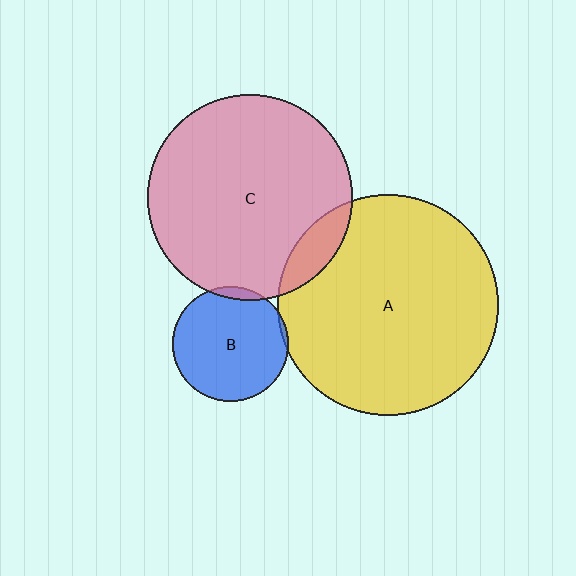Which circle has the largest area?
Circle A (yellow).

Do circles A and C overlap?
Yes.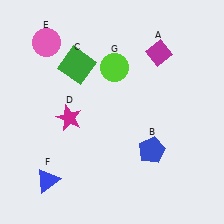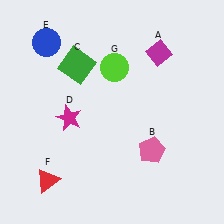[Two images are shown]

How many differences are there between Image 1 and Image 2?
There are 3 differences between the two images.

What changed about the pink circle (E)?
In Image 1, E is pink. In Image 2, it changed to blue.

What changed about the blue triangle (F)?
In Image 1, F is blue. In Image 2, it changed to red.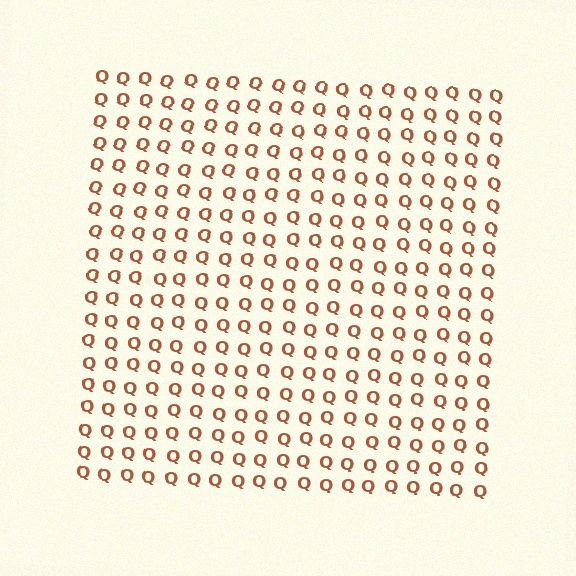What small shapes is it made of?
It is made of small letter Q's.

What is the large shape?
The large shape is a square.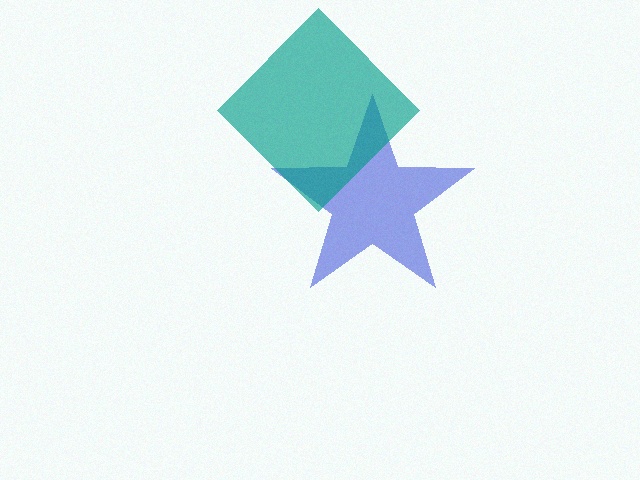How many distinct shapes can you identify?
There are 2 distinct shapes: a blue star, a teal diamond.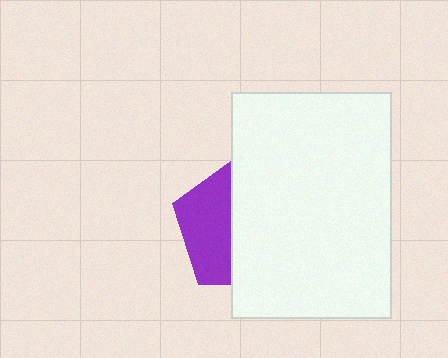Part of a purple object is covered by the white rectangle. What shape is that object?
It is a pentagon.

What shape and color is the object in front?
The object in front is a white rectangle.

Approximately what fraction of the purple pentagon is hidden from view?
Roughly 60% of the purple pentagon is hidden behind the white rectangle.